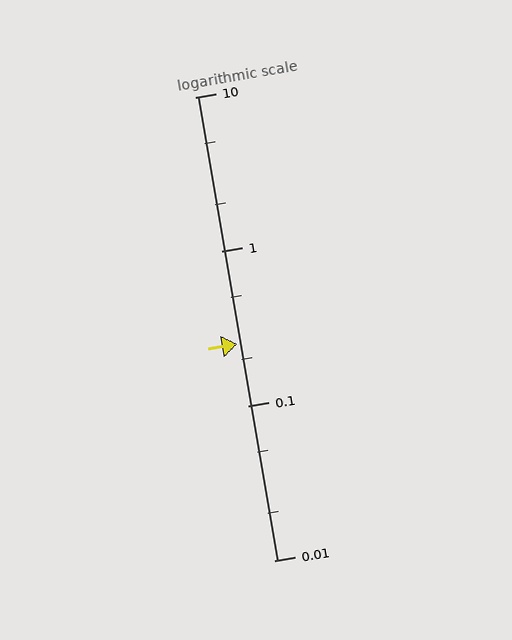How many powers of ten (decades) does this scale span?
The scale spans 3 decades, from 0.01 to 10.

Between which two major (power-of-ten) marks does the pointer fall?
The pointer is between 0.1 and 1.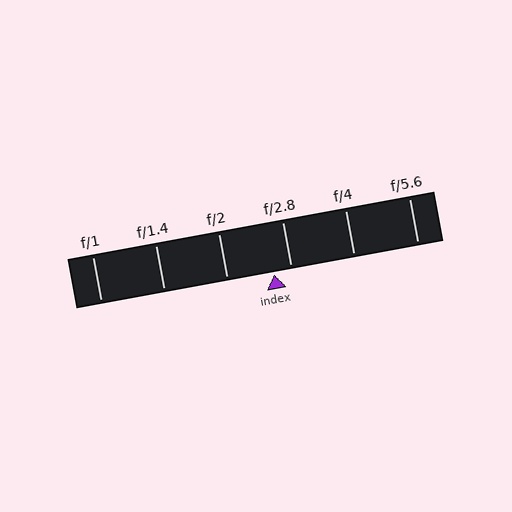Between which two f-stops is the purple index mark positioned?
The index mark is between f/2 and f/2.8.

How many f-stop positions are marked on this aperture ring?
There are 6 f-stop positions marked.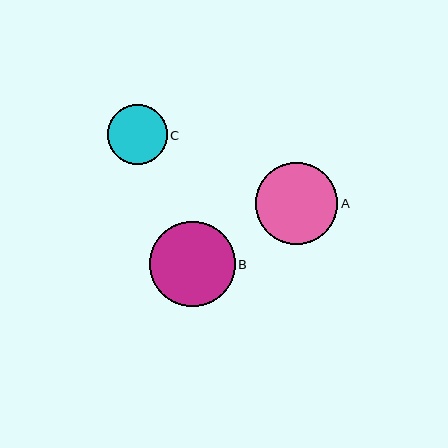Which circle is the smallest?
Circle C is the smallest with a size of approximately 60 pixels.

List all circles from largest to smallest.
From largest to smallest: B, A, C.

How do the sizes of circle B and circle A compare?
Circle B and circle A are approximately the same size.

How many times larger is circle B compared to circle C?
Circle B is approximately 1.4 times the size of circle C.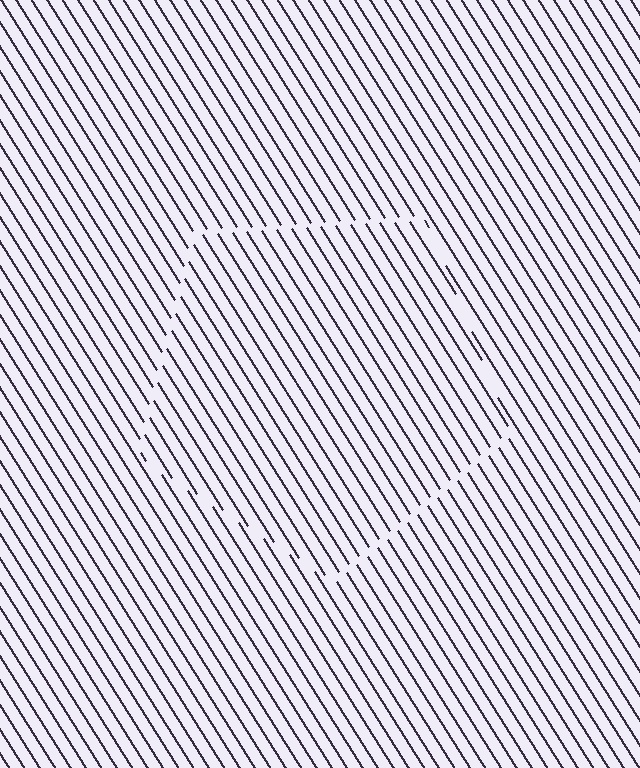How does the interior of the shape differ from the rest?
The interior of the shape contains the same grating, shifted by half a period — the contour is defined by the phase discontinuity where line-ends from the inner and outer gratings abut.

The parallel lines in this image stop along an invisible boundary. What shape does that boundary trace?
An illusory pentagon. The interior of the shape contains the same grating, shifted by half a period — the contour is defined by the phase discontinuity where line-ends from the inner and outer gratings abut.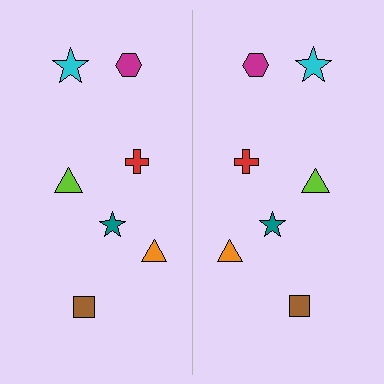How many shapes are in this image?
There are 14 shapes in this image.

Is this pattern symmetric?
Yes, this pattern has bilateral (reflection) symmetry.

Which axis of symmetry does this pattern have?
The pattern has a vertical axis of symmetry running through the center of the image.